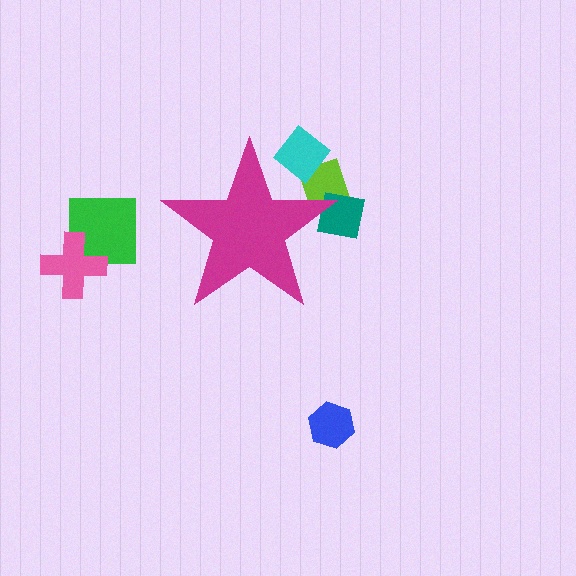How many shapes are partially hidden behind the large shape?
3 shapes are partially hidden.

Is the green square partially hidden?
No, the green square is fully visible.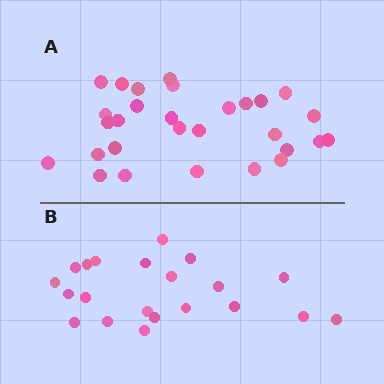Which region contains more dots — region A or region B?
Region A (the top region) has more dots.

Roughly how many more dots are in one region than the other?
Region A has roughly 8 or so more dots than region B.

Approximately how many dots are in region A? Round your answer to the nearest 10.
About 30 dots. (The exact count is 29, which rounds to 30.)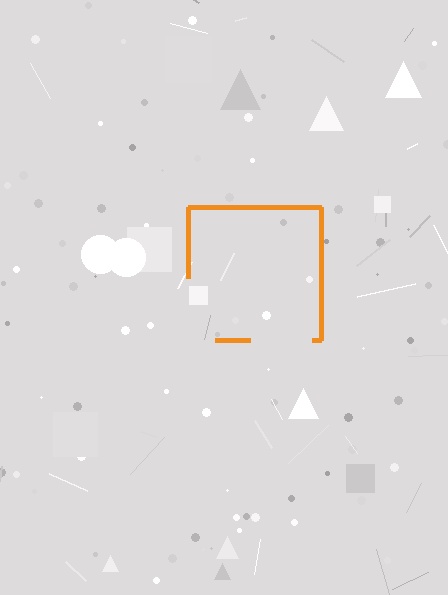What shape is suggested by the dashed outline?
The dashed outline suggests a square.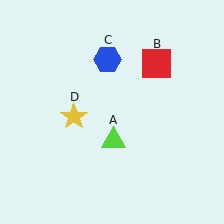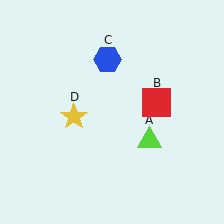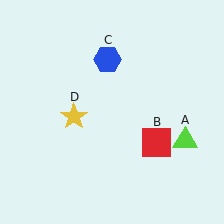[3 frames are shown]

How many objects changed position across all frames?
2 objects changed position: lime triangle (object A), red square (object B).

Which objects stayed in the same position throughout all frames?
Blue hexagon (object C) and yellow star (object D) remained stationary.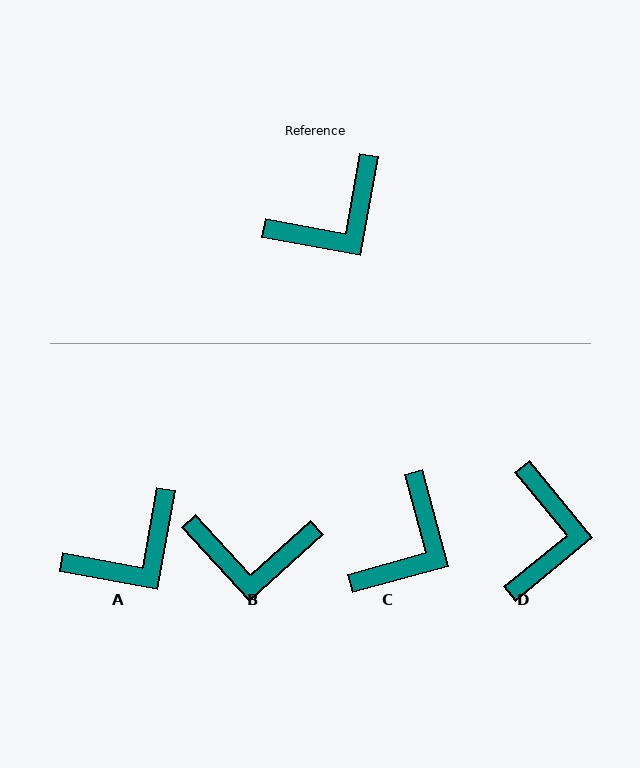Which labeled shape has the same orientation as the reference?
A.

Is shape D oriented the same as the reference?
No, it is off by about 50 degrees.